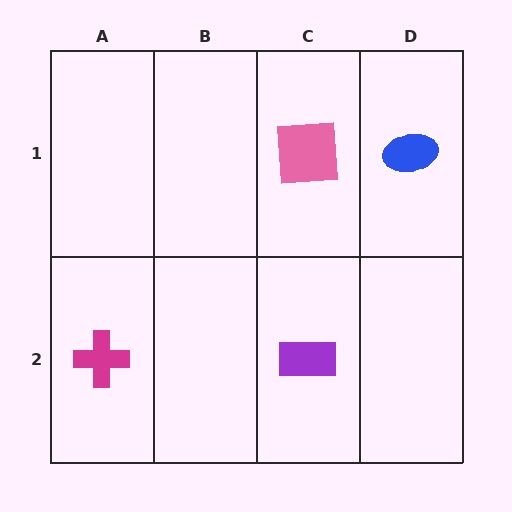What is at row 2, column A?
A magenta cross.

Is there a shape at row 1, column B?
No, that cell is empty.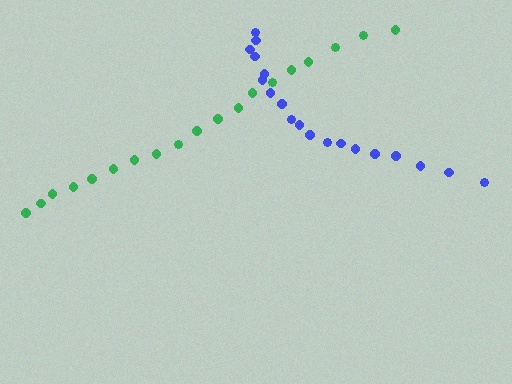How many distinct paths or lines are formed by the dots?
There are 2 distinct paths.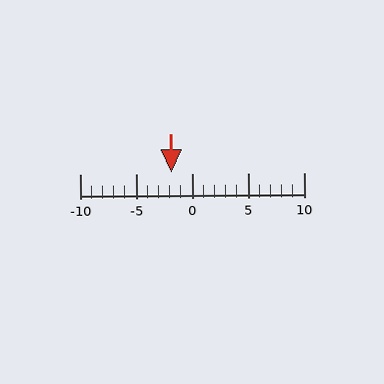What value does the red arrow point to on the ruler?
The red arrow points to approximately -2.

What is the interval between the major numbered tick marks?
The major tick marks are spaced 5 units apart.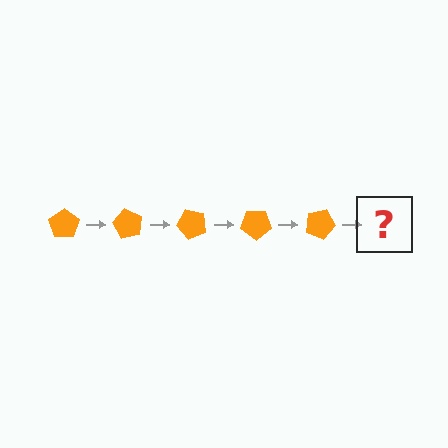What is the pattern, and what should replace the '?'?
The pattern is that the pentagon rotates 60 degrees each step. The '?' should be an orange pentagon rotated 300 degrees.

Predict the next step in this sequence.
The next step is an orange pentagon rotated 300 degrees.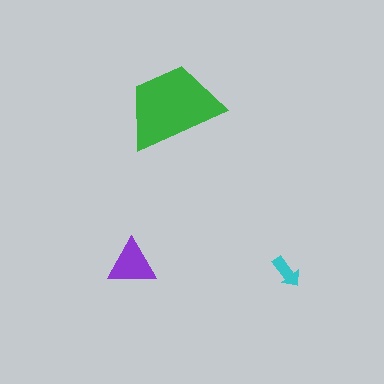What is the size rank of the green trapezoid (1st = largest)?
1st.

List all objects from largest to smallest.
The green trapezoid, the purple triangle, the cyan arrow.